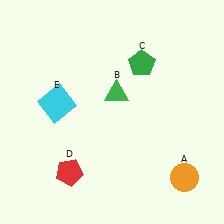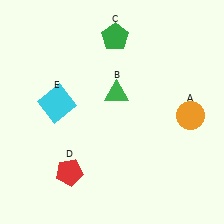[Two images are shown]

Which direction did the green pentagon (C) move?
The green pentagon (C) moved left.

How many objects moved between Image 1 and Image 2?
2 objects moved between the two images.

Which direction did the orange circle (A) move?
The orange circle (A) moved up.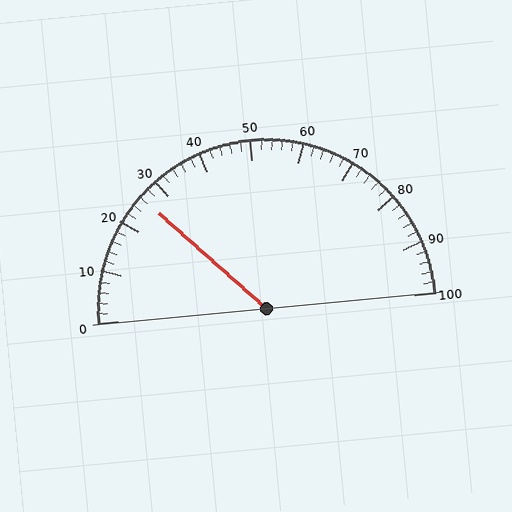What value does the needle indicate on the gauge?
The needle indicates approximately 26.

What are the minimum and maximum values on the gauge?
The gauge ranges from 0 to 100.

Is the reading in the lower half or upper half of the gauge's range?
The reading is in the lower half of the range (0 to 100).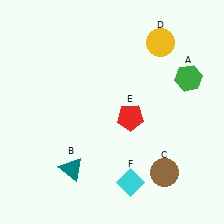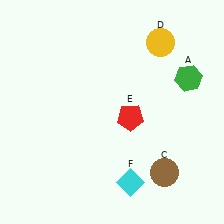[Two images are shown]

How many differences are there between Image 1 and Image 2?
There is 1 difference between the two images.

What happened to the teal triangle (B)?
The teal triangle (B) was removed in Image 2. It was in the bottom-left area of Image 1.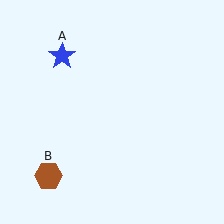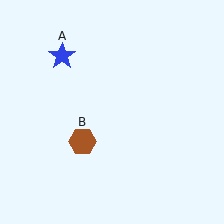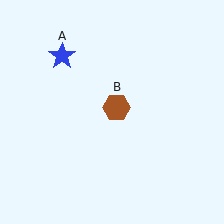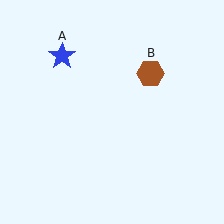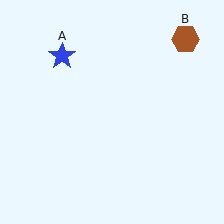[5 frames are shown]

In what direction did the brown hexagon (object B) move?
The brown hexagon (object B) moved up and to the right.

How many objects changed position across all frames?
1 object changed position: brown hexagon (object B).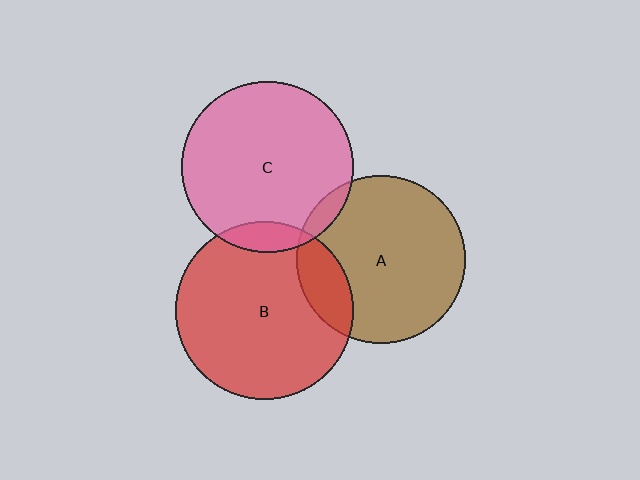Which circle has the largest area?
Circle B (red).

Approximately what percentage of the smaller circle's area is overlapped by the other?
Approximately 15%.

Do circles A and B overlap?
Yes.